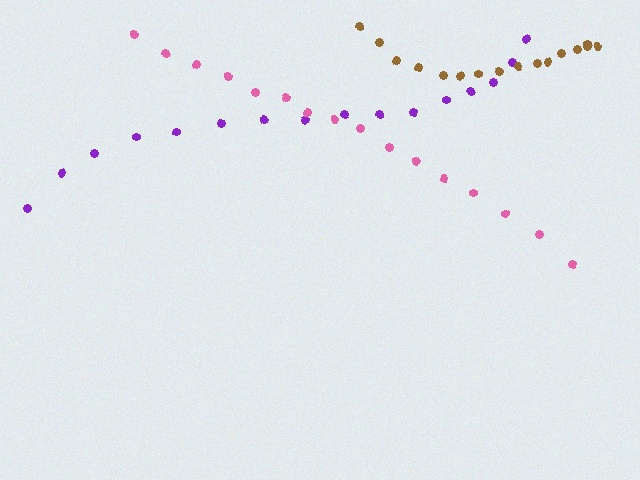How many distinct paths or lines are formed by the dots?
There are 3 distinct paths.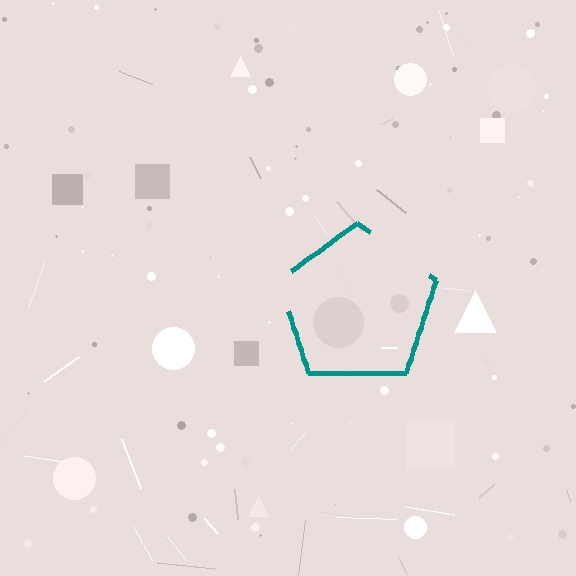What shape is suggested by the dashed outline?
The dashed outline suggests a pentagon.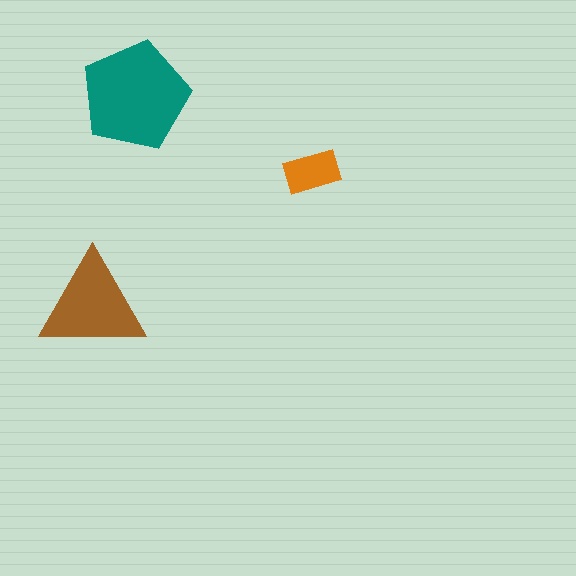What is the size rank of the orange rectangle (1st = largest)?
3rd.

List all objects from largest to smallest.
The teal pentagon, the brown triangle, the orange rectangle.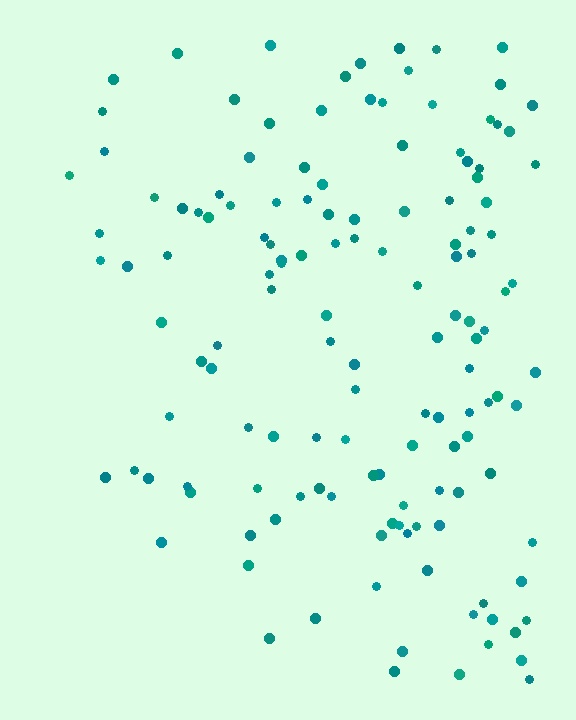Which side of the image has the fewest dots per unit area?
The left.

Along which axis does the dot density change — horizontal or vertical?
Horizontal.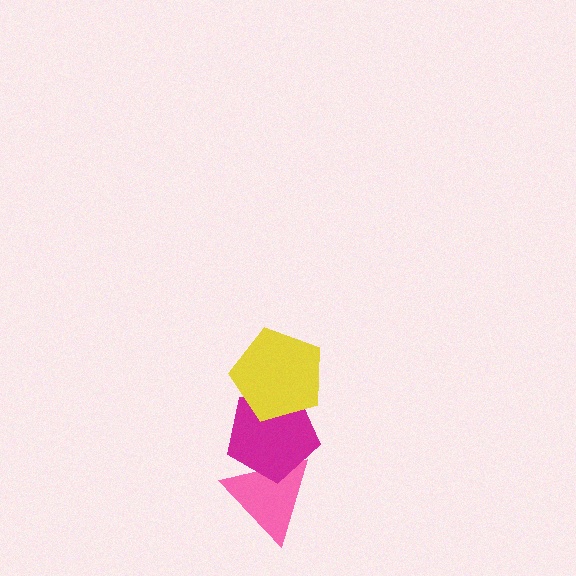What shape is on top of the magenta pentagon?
The yellow pentagon is on top of the magenta pentagon.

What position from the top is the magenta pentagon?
The magenta pentagon is 2nd from the top.